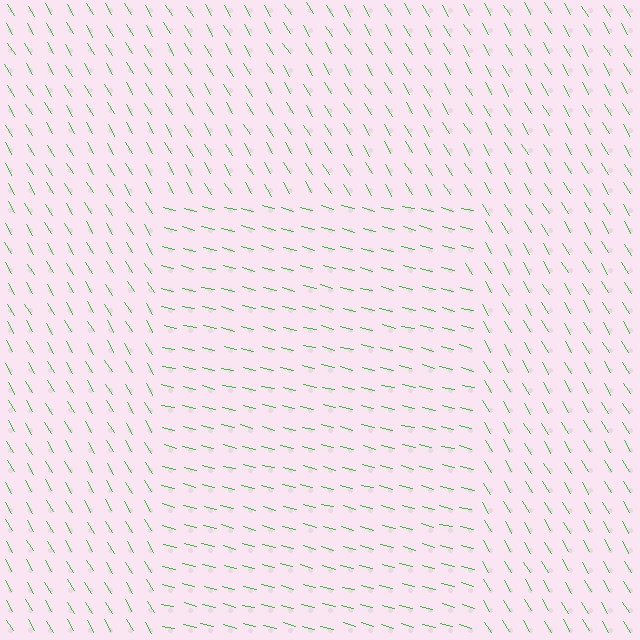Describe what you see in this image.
The image is filled with small green line segments. A rectangle region in the image has lines oriented differently from the surrounding lines, creating a visible texture boundary.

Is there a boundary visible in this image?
Yes, there is a texture boundary formed by a change in line orientation.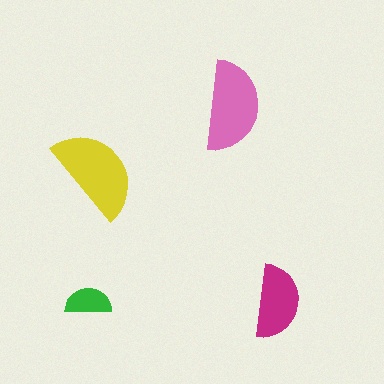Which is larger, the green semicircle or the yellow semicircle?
The yellow one.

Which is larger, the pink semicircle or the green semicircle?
The pink one.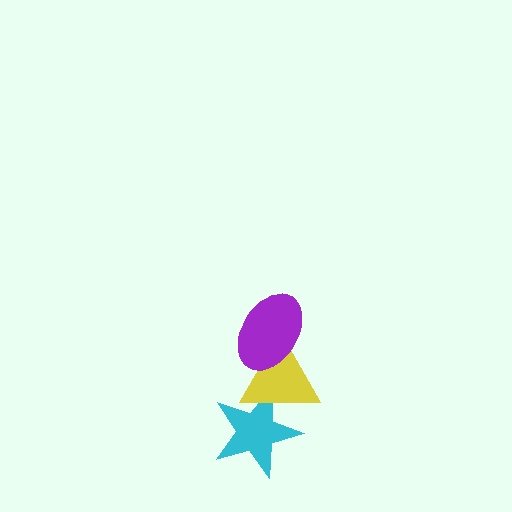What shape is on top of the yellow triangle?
The purple ellipse is on top of the yellow triangle.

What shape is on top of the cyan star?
The yellow triangle is on top of the cyan star.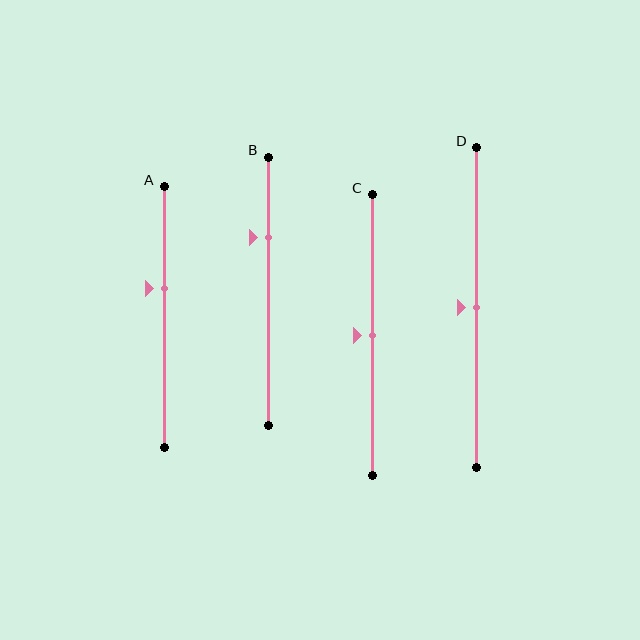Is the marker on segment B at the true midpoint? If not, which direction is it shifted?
No, the marker on segment B is shifted upward by about 20% of the segment length.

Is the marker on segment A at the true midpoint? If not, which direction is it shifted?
No, the marker on segment A is shifted upward by about 11% of the segment length.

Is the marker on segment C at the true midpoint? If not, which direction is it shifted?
Yes, the marker on segment C is at the true midpoint.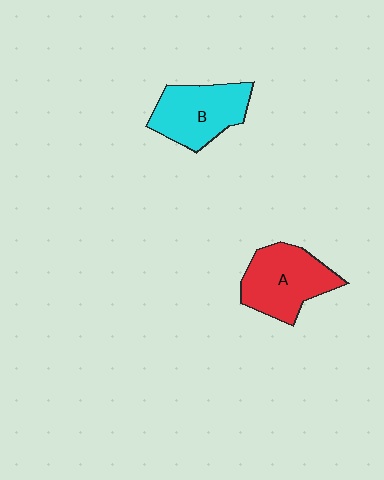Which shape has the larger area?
Shape A (red).